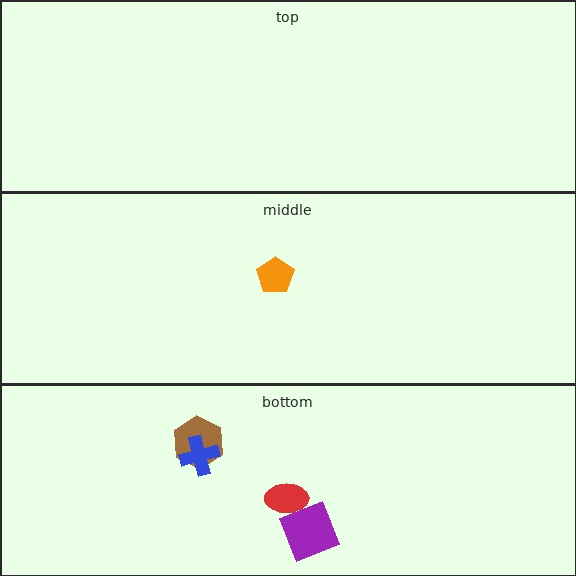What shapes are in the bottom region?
The purple square, the red ellipse, the brown hexagon, the blue cross.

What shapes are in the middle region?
The orange pentagon.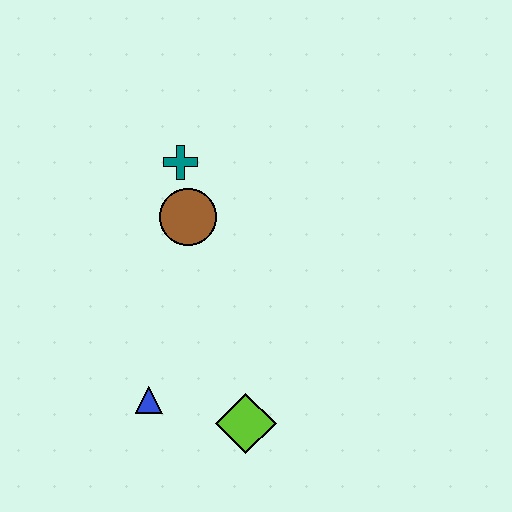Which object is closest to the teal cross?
The brown circle is closest to the teal cross.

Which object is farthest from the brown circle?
The lime diamond is farthest from the brown circle.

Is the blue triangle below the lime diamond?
No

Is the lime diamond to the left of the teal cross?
No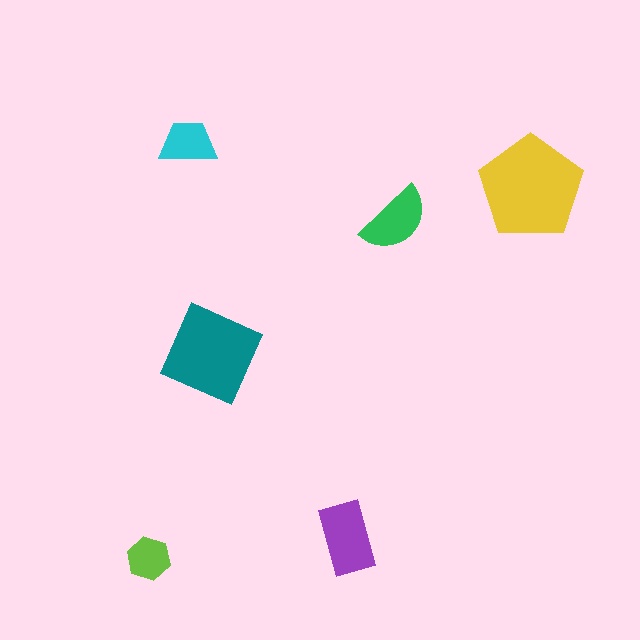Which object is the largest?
The yellow pentagon.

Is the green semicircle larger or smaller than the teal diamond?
Smaller.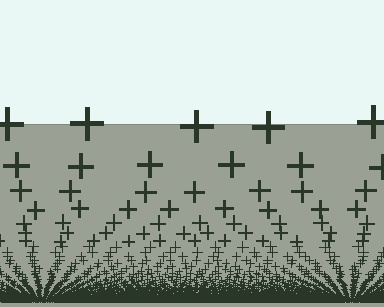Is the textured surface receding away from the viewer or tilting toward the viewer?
The surface appears to tilt toward the viewer. Texture elements get larger and sparser toward the top.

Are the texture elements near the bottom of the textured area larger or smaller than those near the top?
Smaller. The gradient is inverted — elements near the bottom are smaller and denser.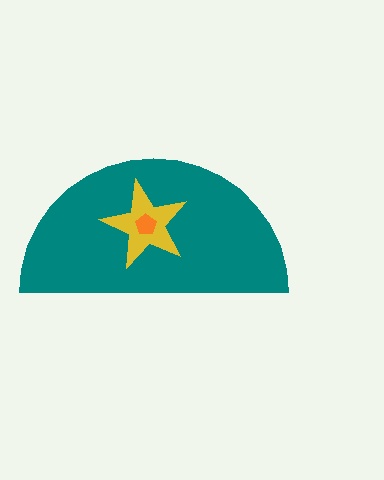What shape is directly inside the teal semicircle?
The yellow star.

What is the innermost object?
The orange pentagon.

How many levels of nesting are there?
3.